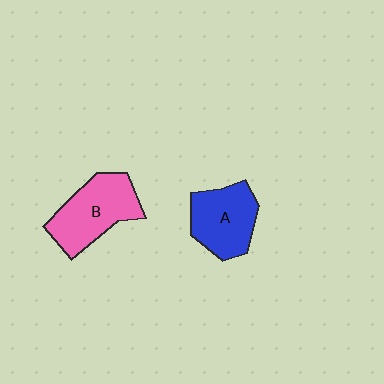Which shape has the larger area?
Shape B (pink).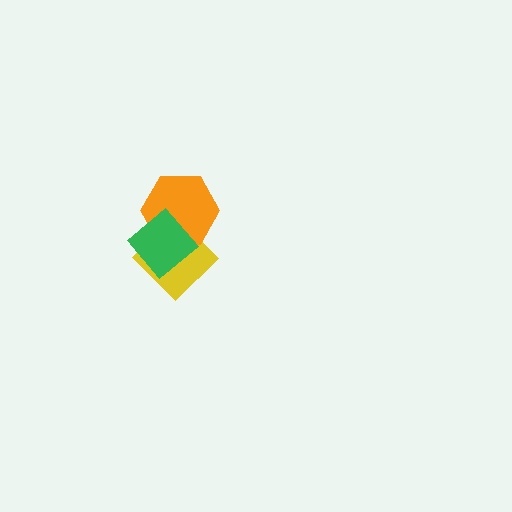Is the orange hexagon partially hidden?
Yes, it is partially covered by another shape.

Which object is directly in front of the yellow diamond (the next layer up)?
The orange hexagon is directly in front of the yellow diamond.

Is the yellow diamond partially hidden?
Yes, it is partially covered by another shape.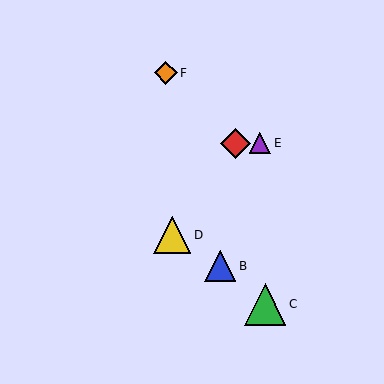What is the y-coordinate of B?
Object B is at y≈266.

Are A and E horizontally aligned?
Yes, both are at y≈143.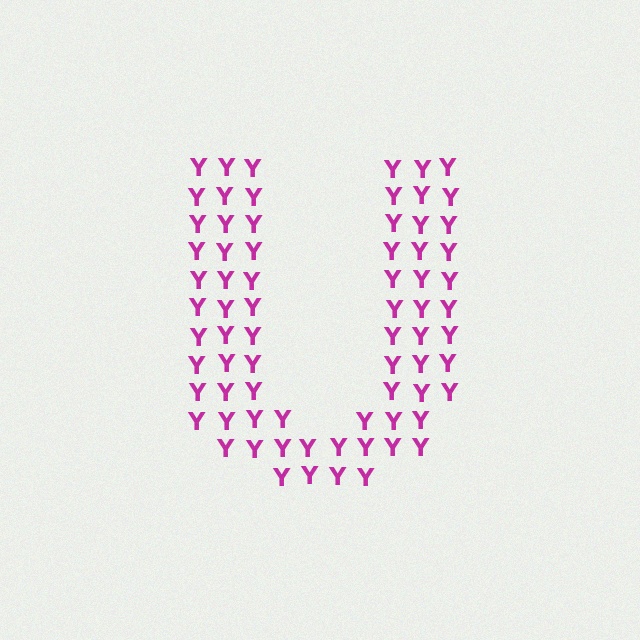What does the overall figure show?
The overall figure shows the letter U.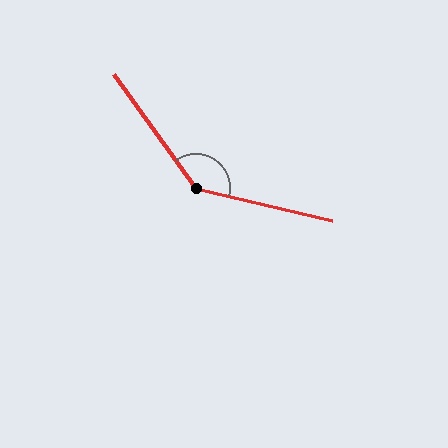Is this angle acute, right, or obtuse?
It is obtuse.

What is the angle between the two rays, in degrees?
Approximately 139 degrees.